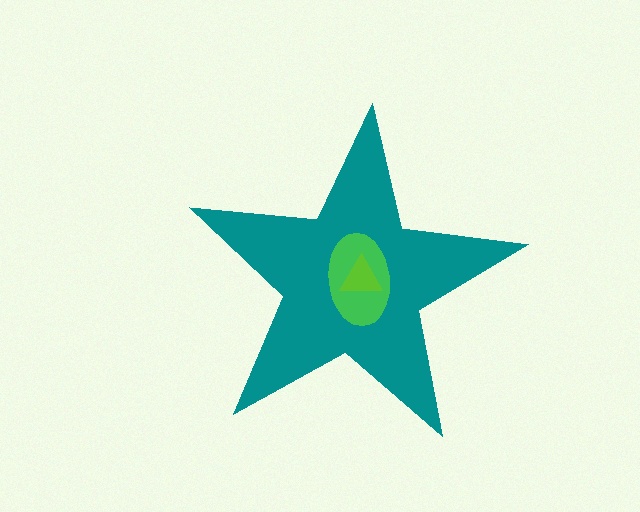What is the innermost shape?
The lime triangle.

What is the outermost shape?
The teal star.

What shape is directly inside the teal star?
The green ellipse.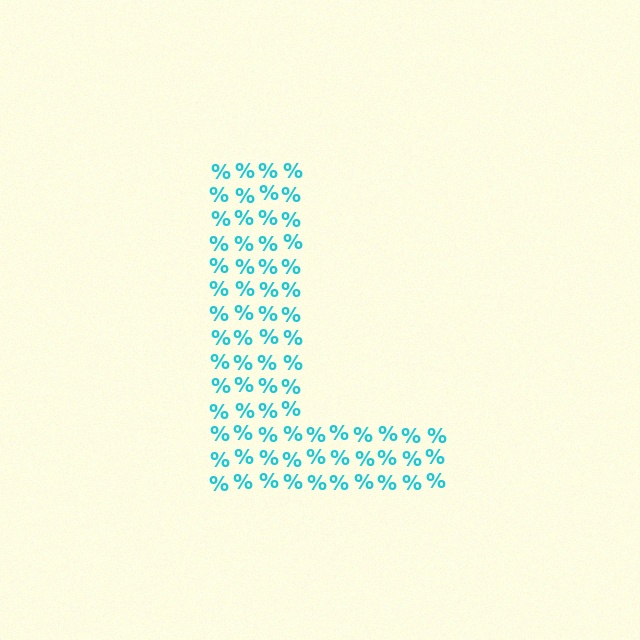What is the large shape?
The large shape is the letter L.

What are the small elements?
The small elements are percent signs.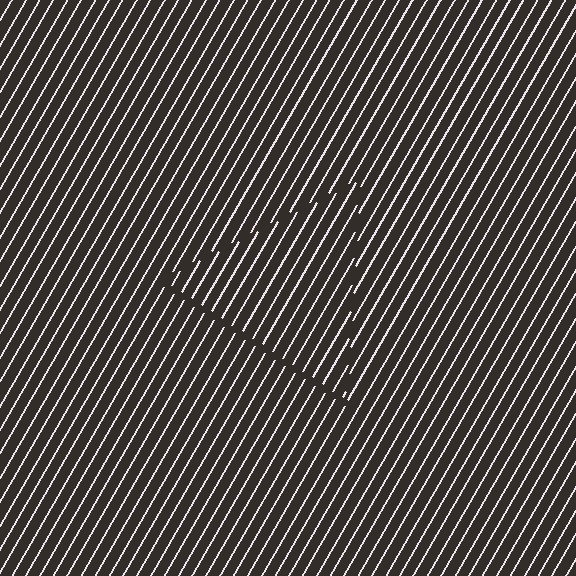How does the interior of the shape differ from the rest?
The interior of the shape contains the same grating, shifted by half a period — the contour is defined by the phase discontinuity where line-ends from the inner and outer gratings abut.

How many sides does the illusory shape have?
3 sides — the line-ends trace a triangle.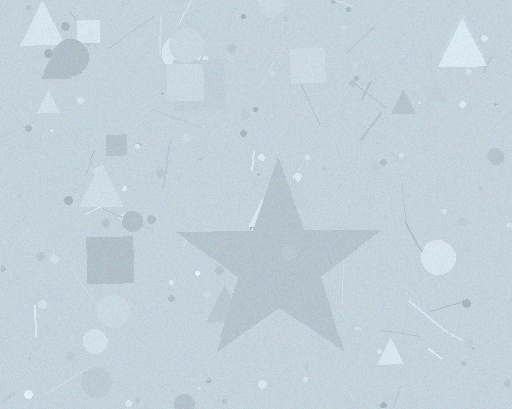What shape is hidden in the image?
A star is hidden in the image.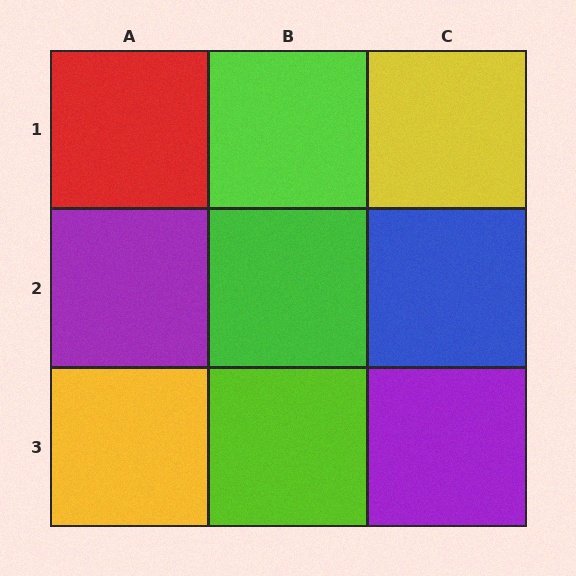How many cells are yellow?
2 cells are yellow.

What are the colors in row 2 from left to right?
Purple, green, blue.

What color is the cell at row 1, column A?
Red.